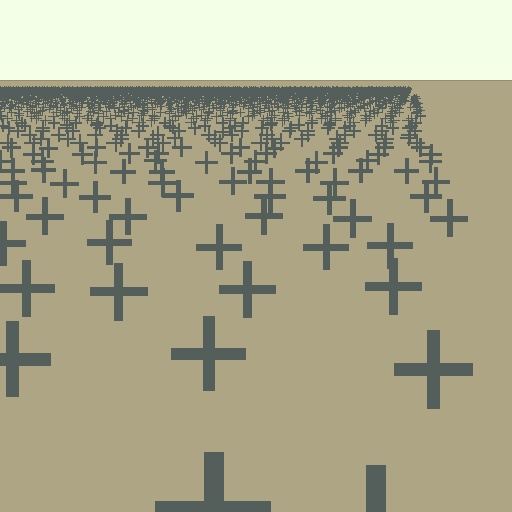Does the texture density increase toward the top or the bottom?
Density increases toward the top.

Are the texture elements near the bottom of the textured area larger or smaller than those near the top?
Larger. Near the bottom, elements are closer to the viewer and appear at a bigger on-screen size.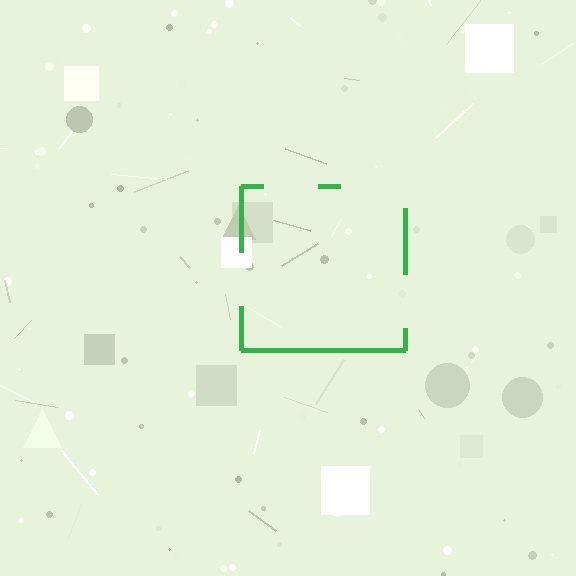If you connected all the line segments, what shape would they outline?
They would outline a square.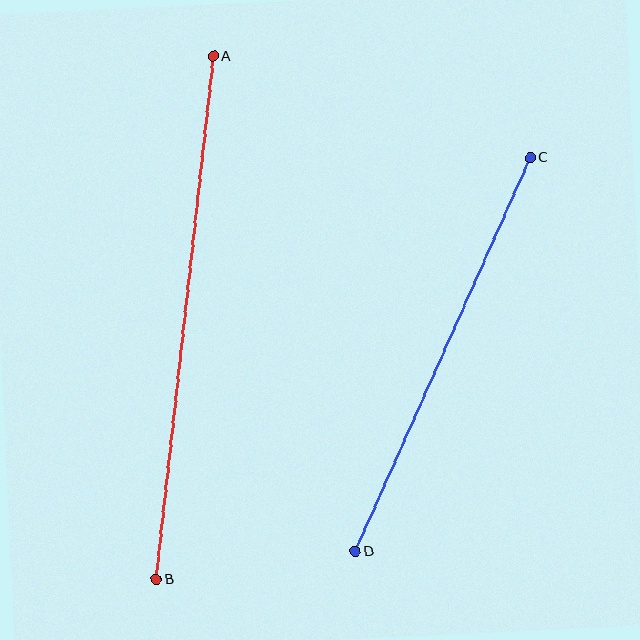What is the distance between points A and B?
The distance is approximately 526 pixels.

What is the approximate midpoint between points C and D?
The midpoint is at approximately (443, 355) pixels.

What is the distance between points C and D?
The distance is approximately 431 pixels.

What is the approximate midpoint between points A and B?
The midpoint is at approximately (185, 318) pixels.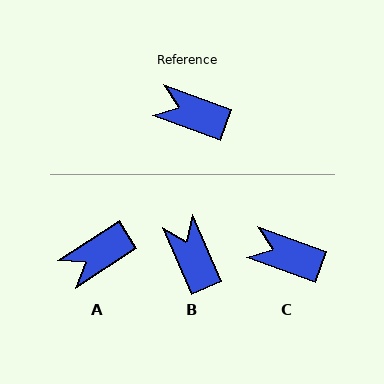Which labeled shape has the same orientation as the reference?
C.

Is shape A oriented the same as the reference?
No, it is off by about 53 degrees.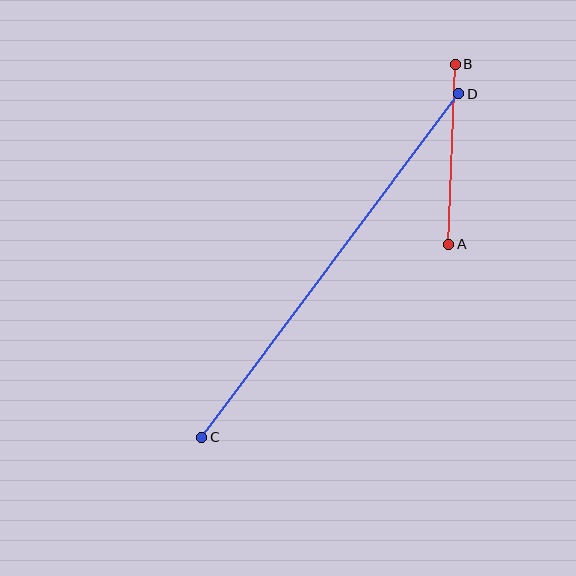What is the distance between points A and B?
The distance is approximately 180 pixels.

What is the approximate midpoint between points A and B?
The midpoint is at approximately (452, 154) pixels.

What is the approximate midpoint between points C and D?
The midpoint is at approximately (330, 265) pixels.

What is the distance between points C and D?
The distance is approximately 429 pixels.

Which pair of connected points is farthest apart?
Points C and D are farthest apart.